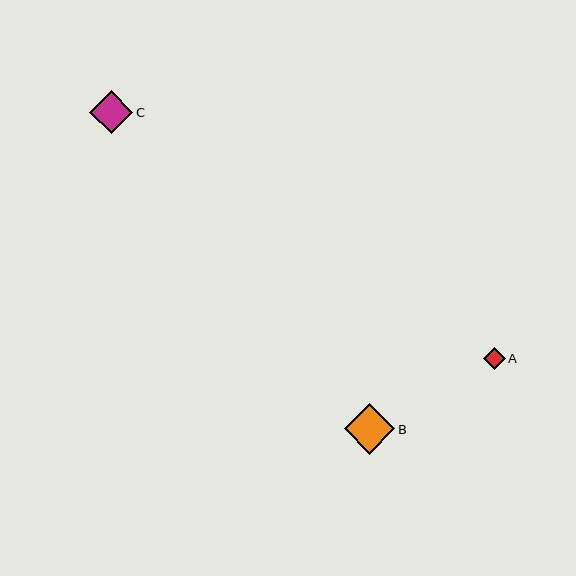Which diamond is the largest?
Diamond B is the largest with a size of approximately 51 pixels.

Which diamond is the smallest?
Diamond A is the smallest with a size of approximately 22 pixels.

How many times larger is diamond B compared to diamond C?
Diamond B is approximately 1.2 times the size of diamond C.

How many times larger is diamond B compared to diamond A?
Diamond B is approximately 2.3 times the size of diamond A.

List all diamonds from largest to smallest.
From largest to smallest: B, C, A.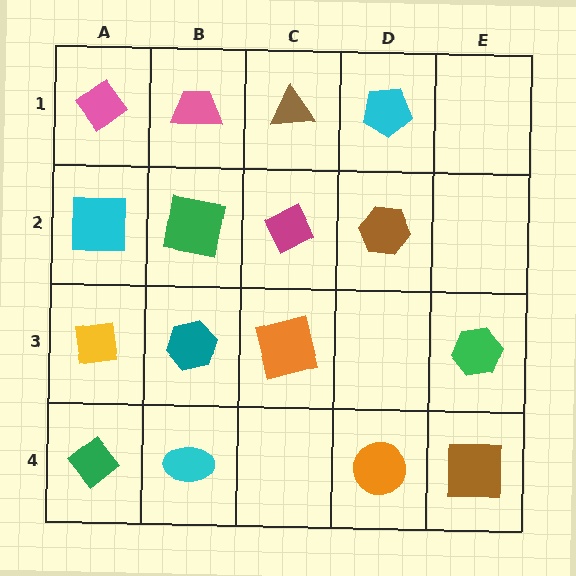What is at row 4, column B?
A cyan ellipse.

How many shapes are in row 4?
4 shapes.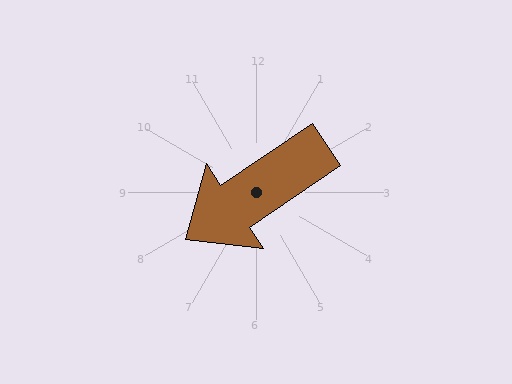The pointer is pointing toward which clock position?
Roughly 8 o'clock.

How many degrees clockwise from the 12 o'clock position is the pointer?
Approximately 236 degrees.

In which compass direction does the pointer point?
Southwest.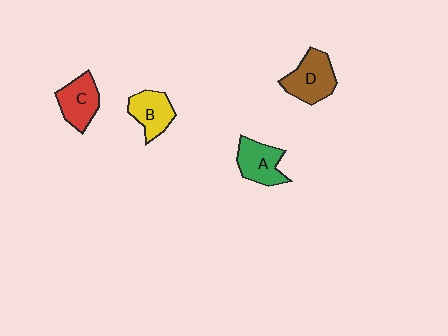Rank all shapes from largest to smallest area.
From largest to smallest: D (brown), A (green), C (red), B (yellow).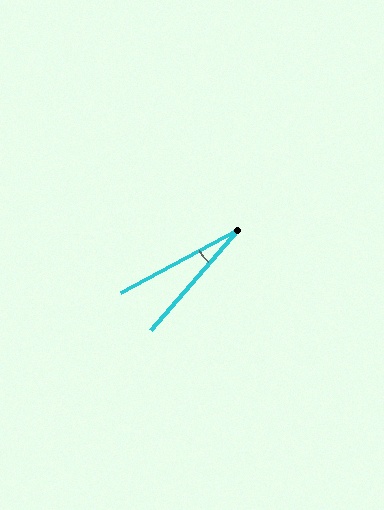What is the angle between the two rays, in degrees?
Approximately 21 degrees.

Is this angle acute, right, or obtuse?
It is acute.